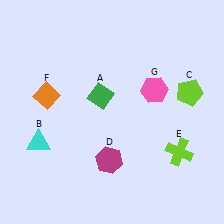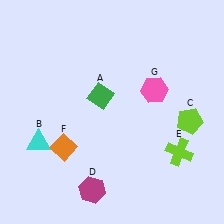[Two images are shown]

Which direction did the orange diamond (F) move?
The orange diamond (F) moved down.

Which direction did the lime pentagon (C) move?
The lime pentagon (C) moved down.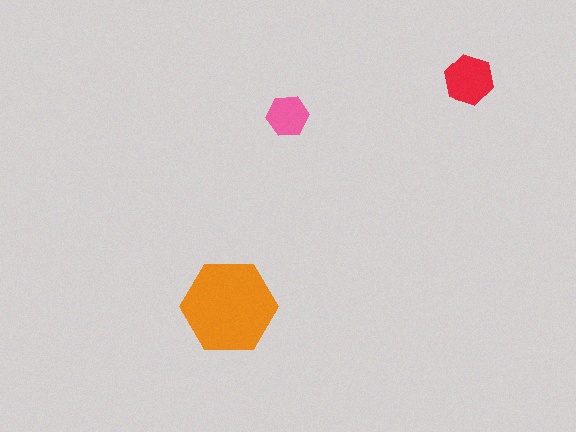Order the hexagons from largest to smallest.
the orange one, the red one, the pink one.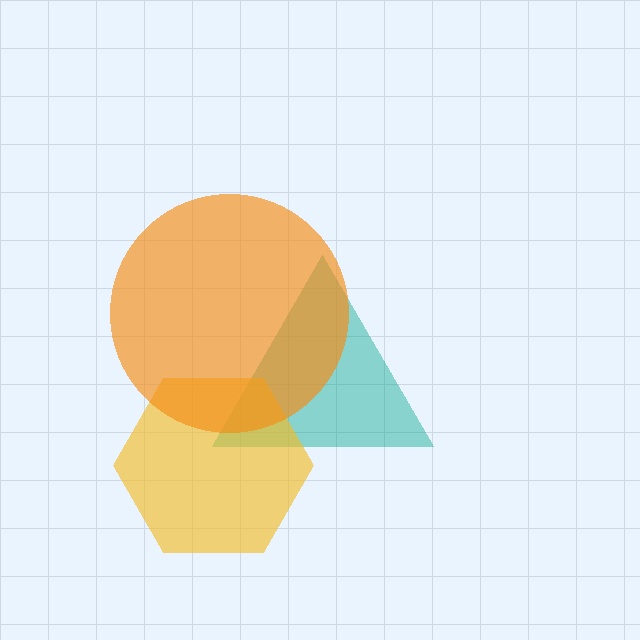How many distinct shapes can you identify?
There are 3 distinct shapes: a teal triangle, a yellow hexagon, an orange circle.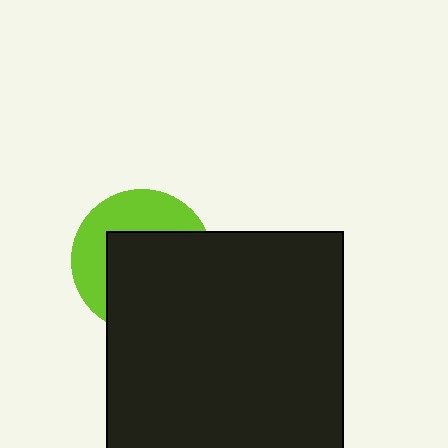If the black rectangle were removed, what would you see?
You would see the complete lime circle.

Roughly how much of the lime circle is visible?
A small part of it is visible (roughly 40%).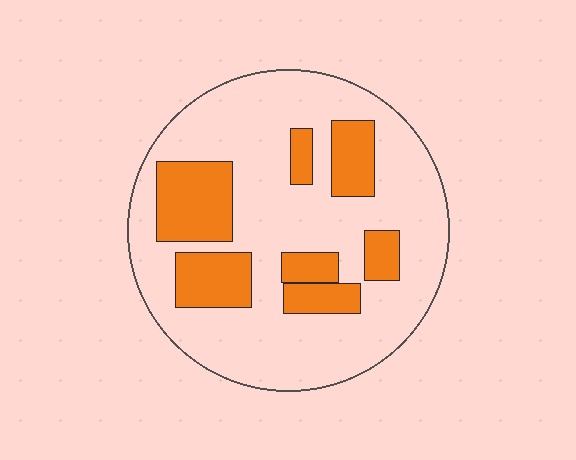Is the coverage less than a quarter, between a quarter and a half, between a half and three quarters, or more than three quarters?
Between a quarter and a half.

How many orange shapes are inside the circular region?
7.